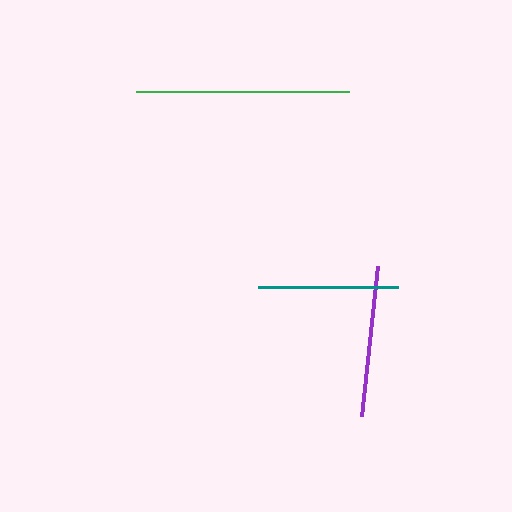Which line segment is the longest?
The green line is the longest at approximately 213 pixels.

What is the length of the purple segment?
The purple segment is approximately 150 pixels long.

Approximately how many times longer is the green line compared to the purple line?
The green line is approximately 1.4 times the length of the purple line.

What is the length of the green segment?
The green segment is approximately 213 pixels long.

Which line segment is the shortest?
The teal line is the shortest at approximately 139 pixels.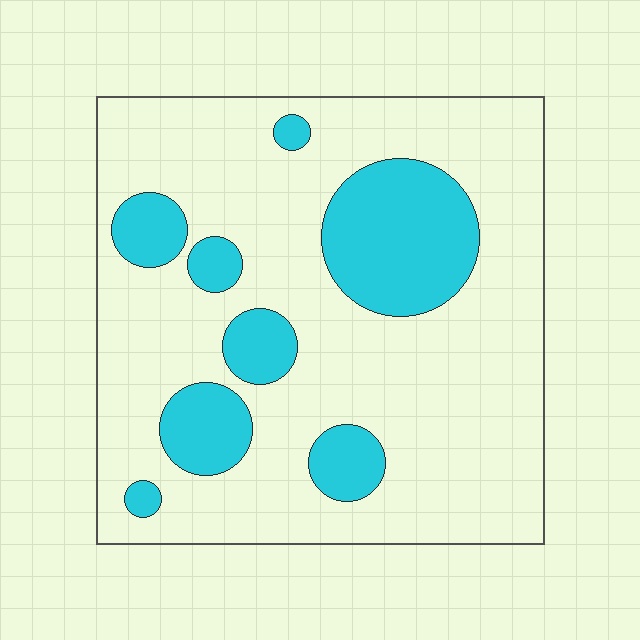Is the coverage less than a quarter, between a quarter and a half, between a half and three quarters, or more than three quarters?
Less than a quarter.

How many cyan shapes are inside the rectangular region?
8.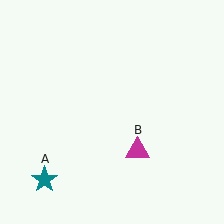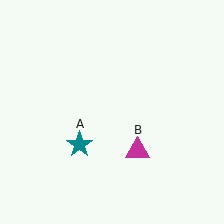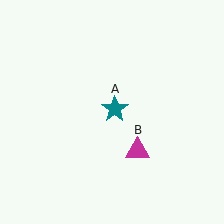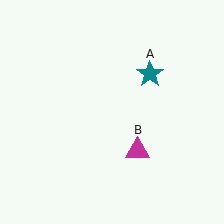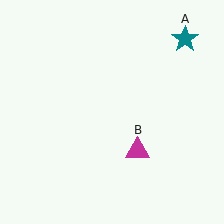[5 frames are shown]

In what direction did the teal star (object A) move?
The teal star (object A) moved up and to the right.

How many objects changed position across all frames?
1 object changed position: teal star (object A).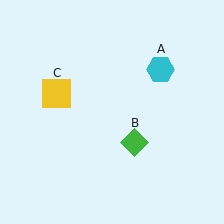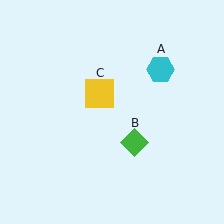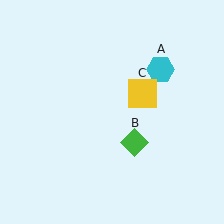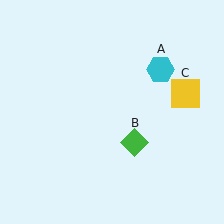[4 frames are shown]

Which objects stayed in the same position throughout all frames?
Cyan hexagon (object A) and green diamond (object B) remained stationary.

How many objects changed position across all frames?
1 object changed position: yellow square (object C).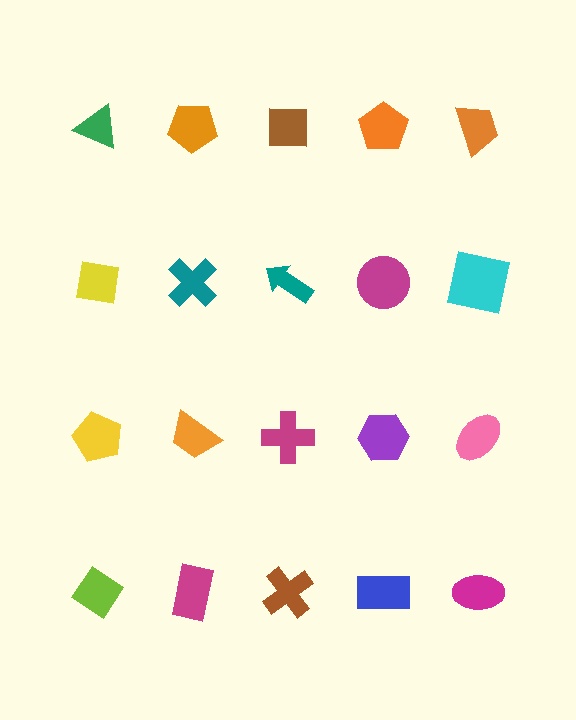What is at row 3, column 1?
A yellow pentagon.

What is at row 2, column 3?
A teal arrow.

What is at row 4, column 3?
A brown cross.